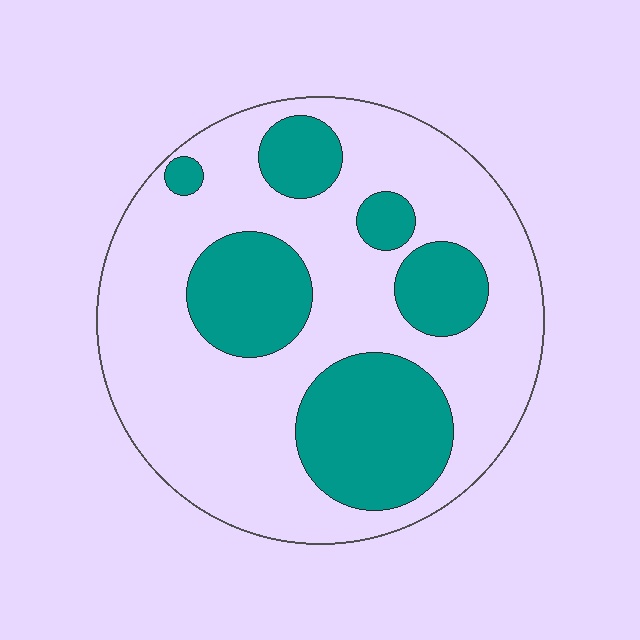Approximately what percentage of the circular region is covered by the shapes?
Approximately 30%.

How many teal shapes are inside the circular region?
6.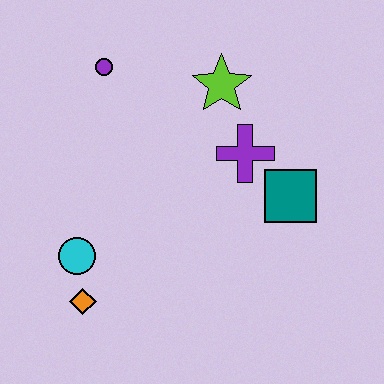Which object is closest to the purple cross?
The teal square is closest to the purple cross.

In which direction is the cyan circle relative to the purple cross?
The cyan circle is to the left of the purple cross.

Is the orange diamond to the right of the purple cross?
No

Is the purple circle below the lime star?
No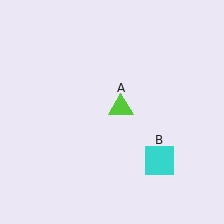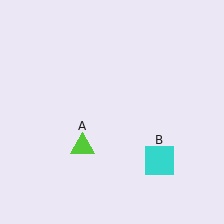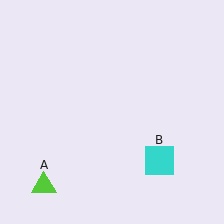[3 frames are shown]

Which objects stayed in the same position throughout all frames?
Cyan square (object B) remained stationary.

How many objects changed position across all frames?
1 object changed position: lime triangle (object A).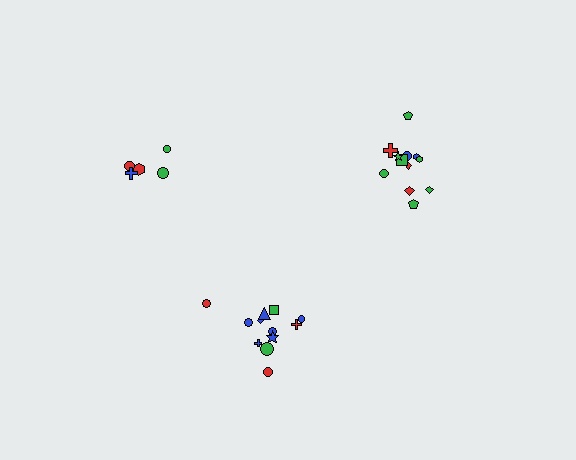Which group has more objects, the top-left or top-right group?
The top-right group.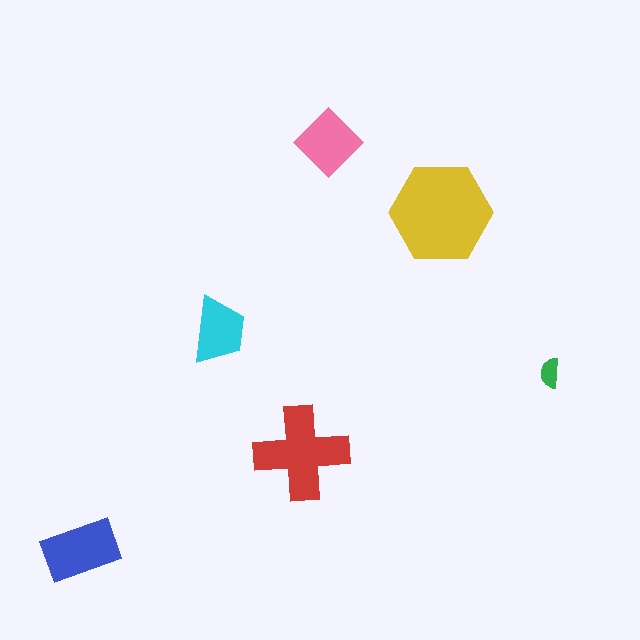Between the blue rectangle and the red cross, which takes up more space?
The red cross.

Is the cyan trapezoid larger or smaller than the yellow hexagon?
Smaller.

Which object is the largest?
The yellow hexagon.